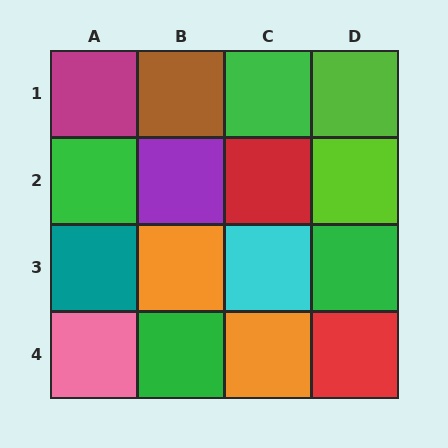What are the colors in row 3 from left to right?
Teal, orange, cyan, green.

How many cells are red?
2 cells are red.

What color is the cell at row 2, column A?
Green.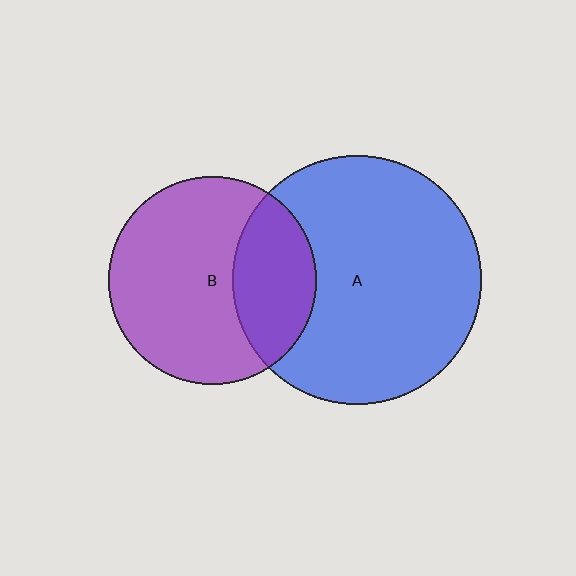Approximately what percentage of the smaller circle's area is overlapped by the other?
Approximately 30%.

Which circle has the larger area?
Circle A (blue).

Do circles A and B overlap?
Yes.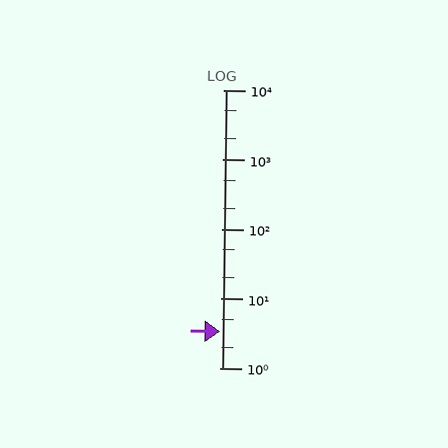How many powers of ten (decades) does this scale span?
The scale spans 4 decades, from 1 to 10000.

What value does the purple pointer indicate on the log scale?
The pointer indicates approximately 3.3.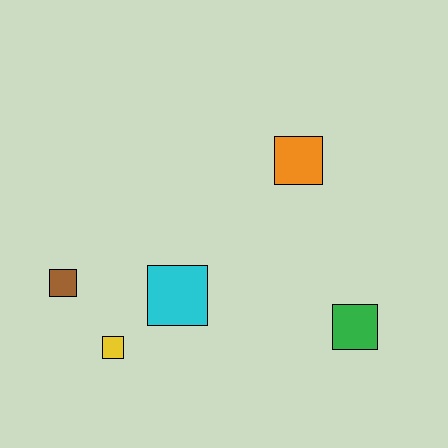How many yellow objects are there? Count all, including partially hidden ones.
There is 1 yellow object.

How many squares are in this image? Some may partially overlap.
There are 5 squares.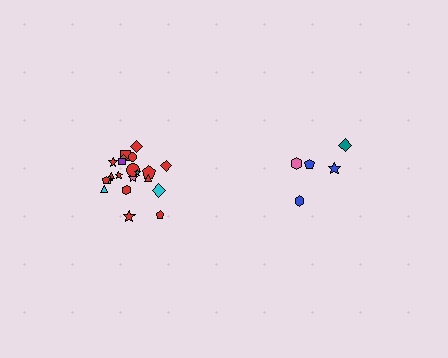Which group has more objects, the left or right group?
The left group.